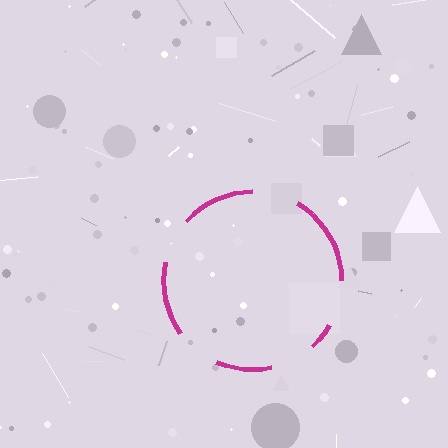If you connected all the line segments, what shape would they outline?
They would outline a circle.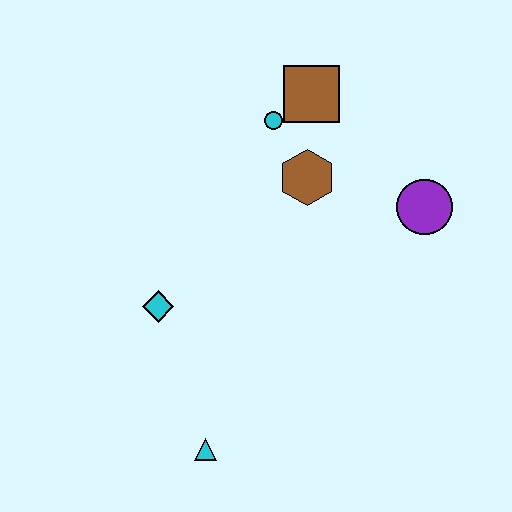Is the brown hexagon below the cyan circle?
Yes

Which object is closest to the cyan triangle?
The cyan diamond is closest to the cyan triangle.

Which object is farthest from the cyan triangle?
The brown square is farthest from the cyan triangle.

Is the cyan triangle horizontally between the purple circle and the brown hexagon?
No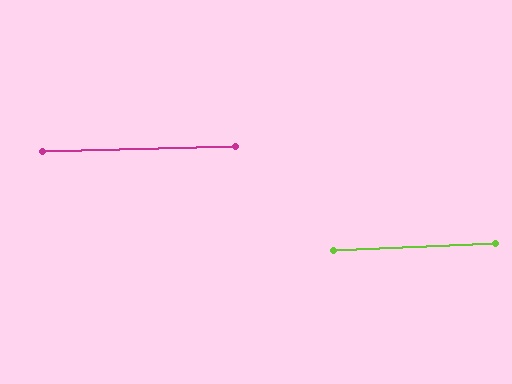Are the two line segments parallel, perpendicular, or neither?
Parallel — their directions differ by only 1.1°.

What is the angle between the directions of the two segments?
Approximately 1 degree.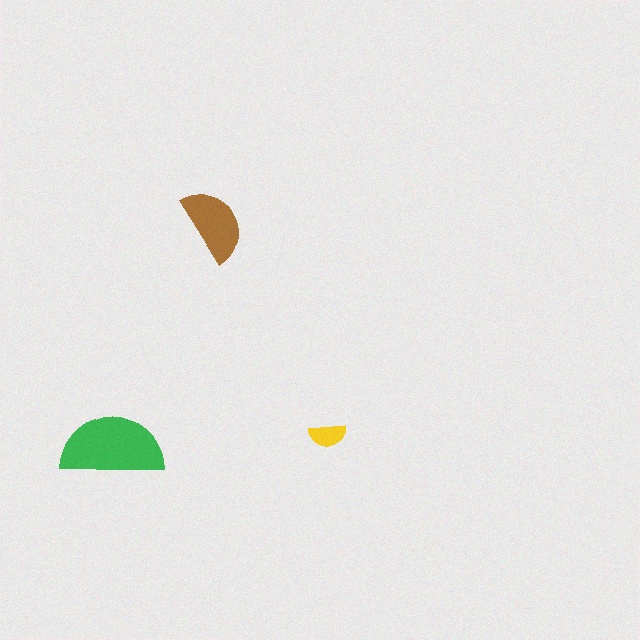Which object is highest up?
The brown semicircle is topmost.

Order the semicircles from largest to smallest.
the green one, the brown one, the yellow one.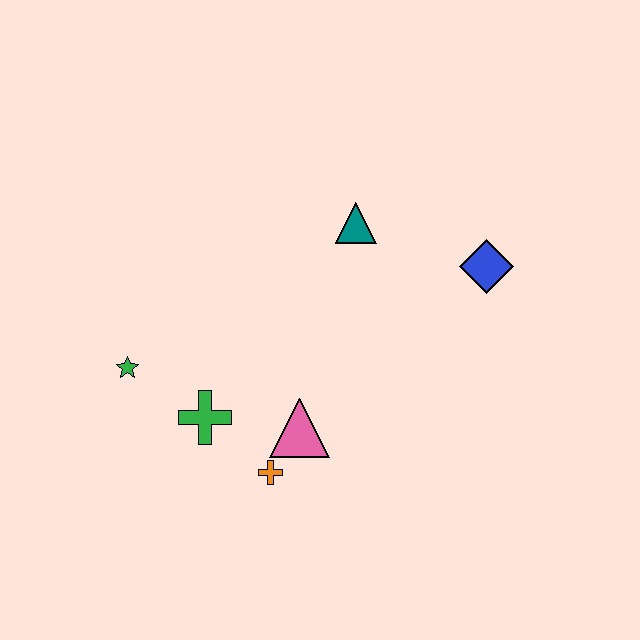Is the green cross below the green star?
Yes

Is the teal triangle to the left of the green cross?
No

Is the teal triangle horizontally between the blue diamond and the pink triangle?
Yes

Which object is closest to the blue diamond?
The teal triangle is closest to the blue diamond.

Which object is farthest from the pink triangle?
The blue diamond is farthest from the pink triangle.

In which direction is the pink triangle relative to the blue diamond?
The pink triangle is to the left of the blue diamond.